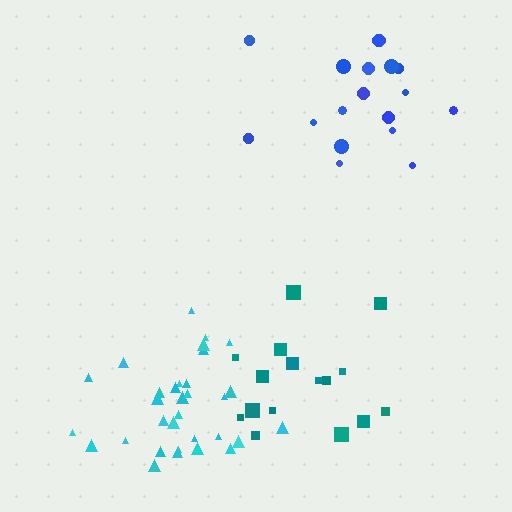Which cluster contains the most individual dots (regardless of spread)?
Cyan (32).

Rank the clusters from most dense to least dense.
cyan, blue, teal.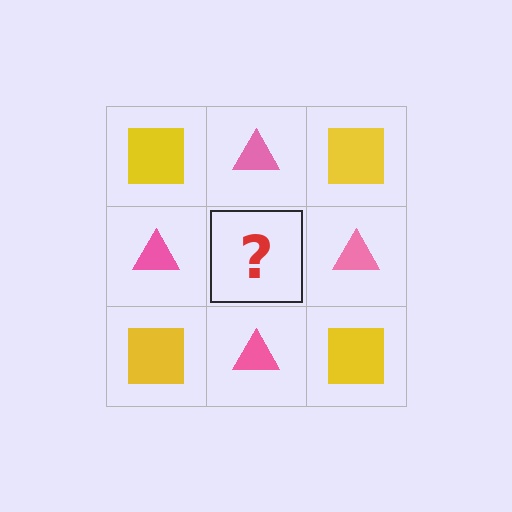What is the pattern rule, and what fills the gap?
The rule is that it alternates yellow square and pink triangle in a checkerboard pattern. The gap should be filled with a yellow square.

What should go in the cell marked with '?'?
The missing cell should contain a yellow square.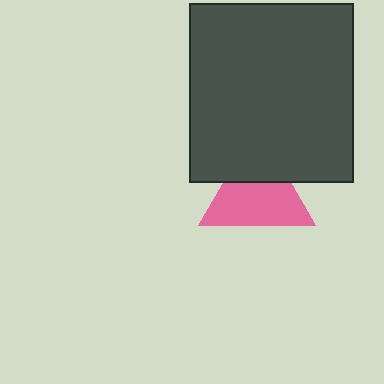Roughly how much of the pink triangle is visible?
Most of it is visible (roughly 65%).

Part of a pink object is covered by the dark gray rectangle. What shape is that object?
It is a triangle.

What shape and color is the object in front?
The object in front is a dark gray rectangle.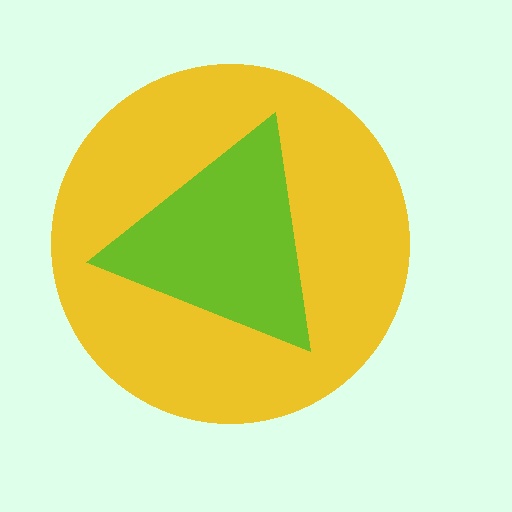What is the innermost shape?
The lime triangle.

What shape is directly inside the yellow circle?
The lime triangle.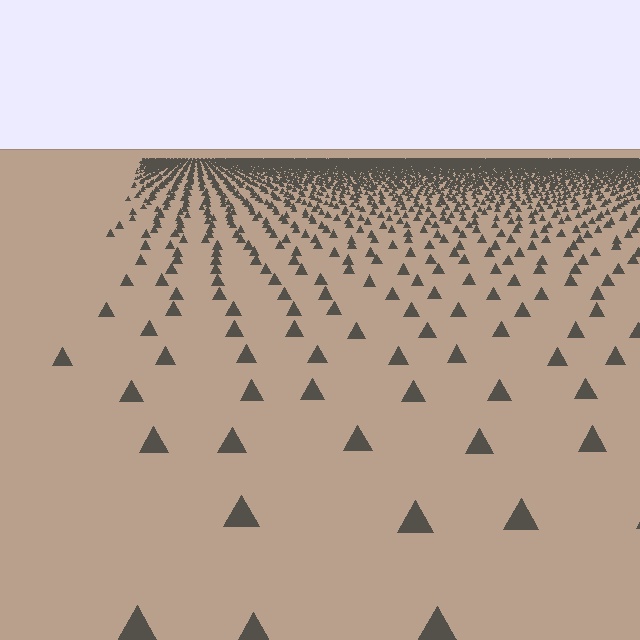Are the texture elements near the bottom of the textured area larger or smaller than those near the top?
Larger. Near the bottom, elements are closer to the viewer and appear at a bigger on-screen size.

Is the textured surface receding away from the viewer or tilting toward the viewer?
The surface is receding away from the viewer. Texture elements get smaller and denser toward the top.